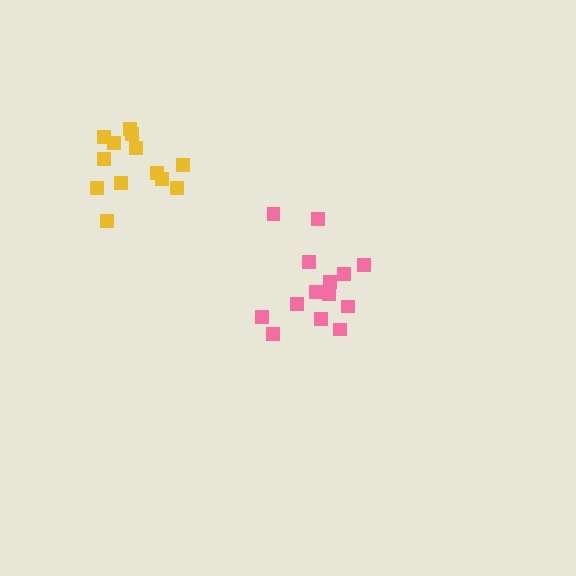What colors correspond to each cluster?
The clusters are colored: pink, yellow.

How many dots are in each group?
Group 1: 14 dots, Group 2: 13 dots (27 total).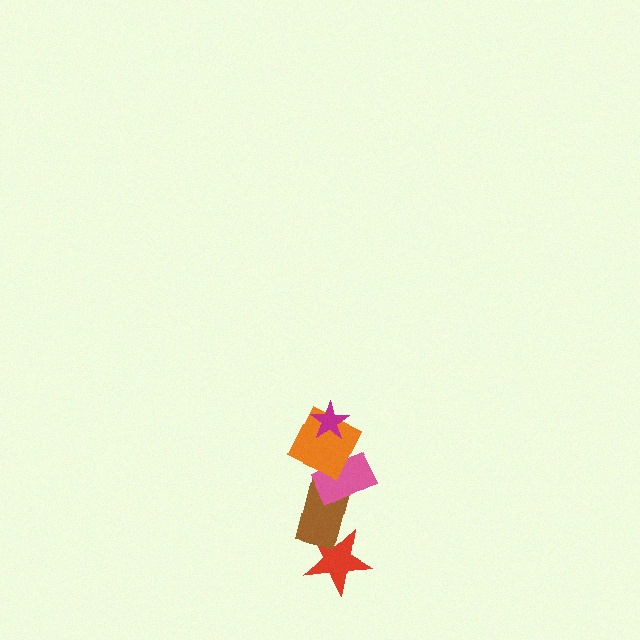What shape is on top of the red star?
The brown rectangle is on top of the red star.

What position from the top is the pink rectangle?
The pink rectangle is 3rd from the top.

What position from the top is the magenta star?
The magenta star is 1st from the top.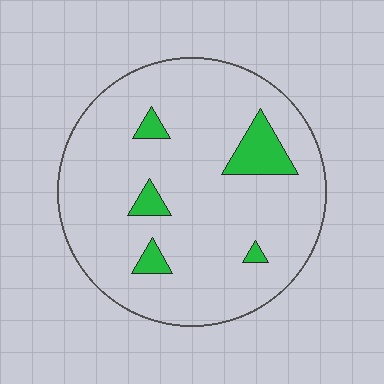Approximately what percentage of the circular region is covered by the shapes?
Approximately 10%.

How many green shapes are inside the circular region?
5.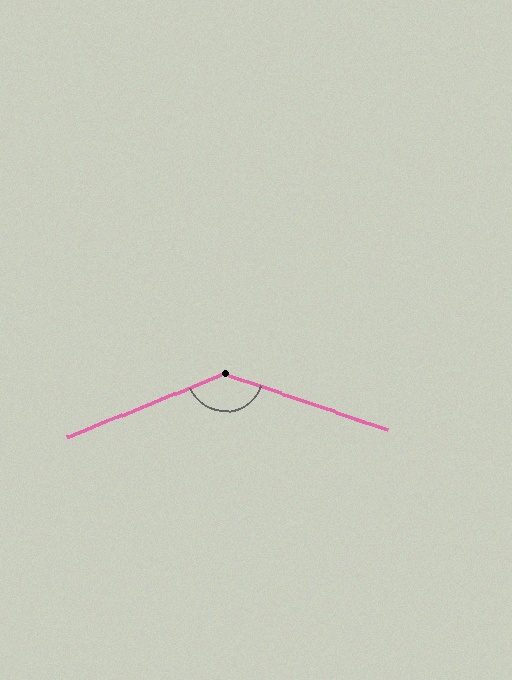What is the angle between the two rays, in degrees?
Approximately 139 degrees.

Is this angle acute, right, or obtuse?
It is obtuse.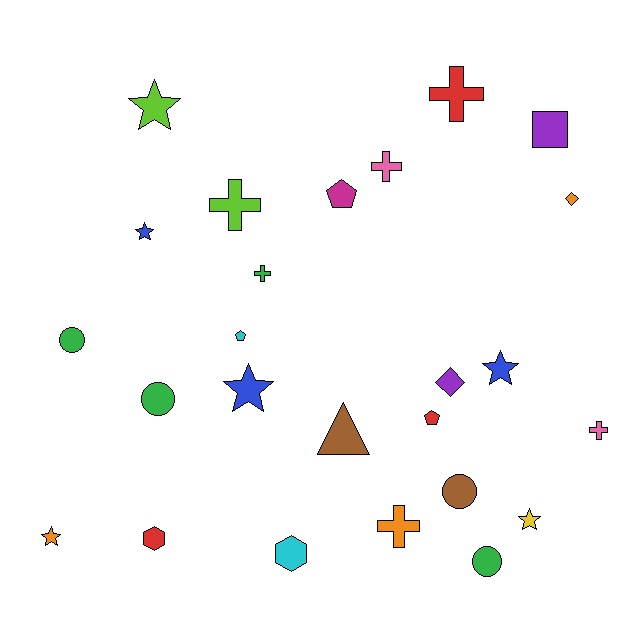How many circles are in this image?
There are 4 circles.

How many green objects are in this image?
There are 4 green objects.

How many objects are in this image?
There are 25 objects.